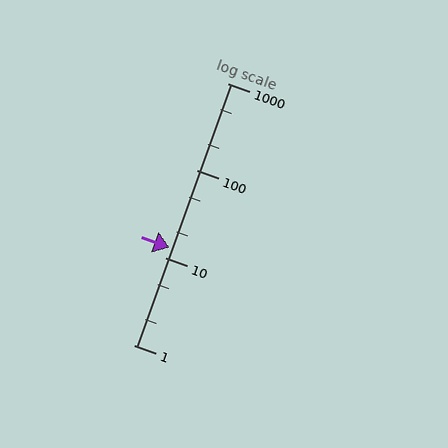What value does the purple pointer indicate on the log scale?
The pointer indicates approximately 13.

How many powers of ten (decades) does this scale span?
The scale spans 3 decades, from 1 to 1000.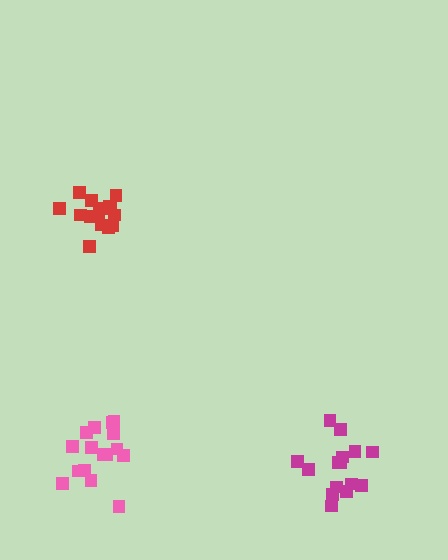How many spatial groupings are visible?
There are 3 spatial groupings.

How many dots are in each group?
Group 1: 16 dots, Group 2: 16 dots, Group 3: 15 dots (47 total).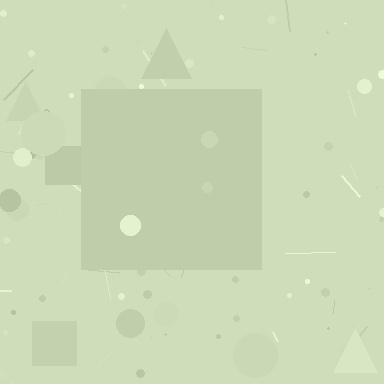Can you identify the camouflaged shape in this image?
The camouflaged shape is a square.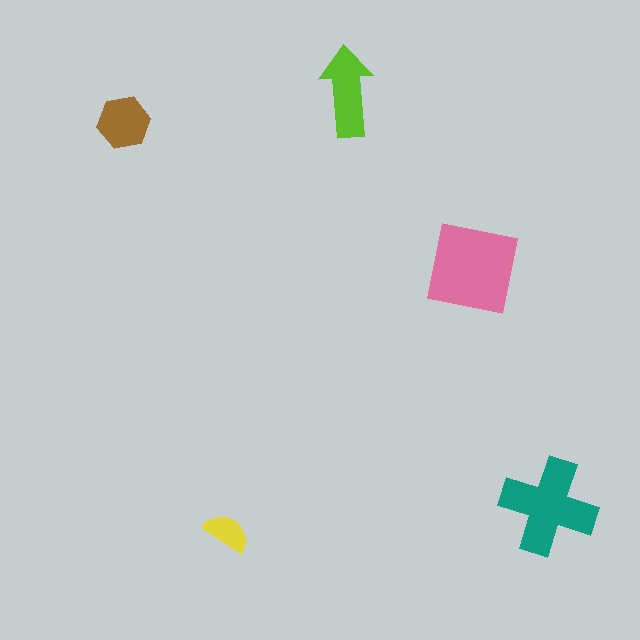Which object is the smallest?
The yellow semicircle.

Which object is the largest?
The pink square.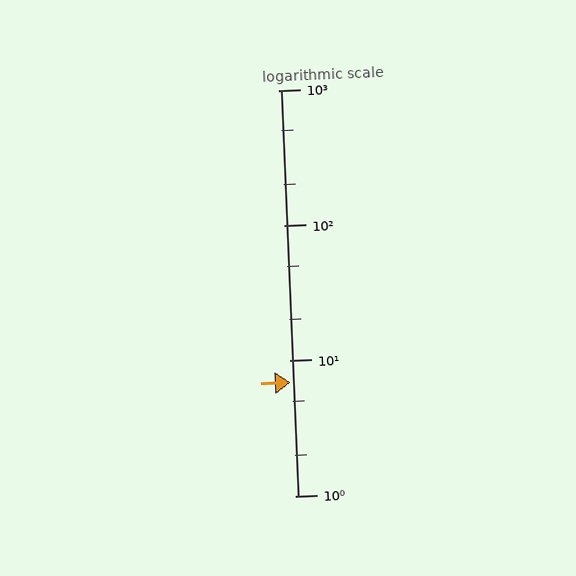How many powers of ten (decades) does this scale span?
The scale spans 3 decades, from 1 to 1000.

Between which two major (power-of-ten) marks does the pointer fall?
The pointer is between 1 and 10.